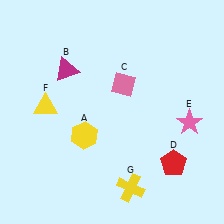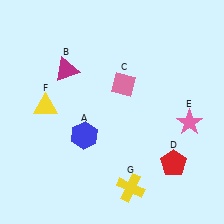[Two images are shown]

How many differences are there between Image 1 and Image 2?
There is 1 difference between the two images.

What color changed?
The hexagon (A) changed from yellow in Image 1 to blue in Image 2.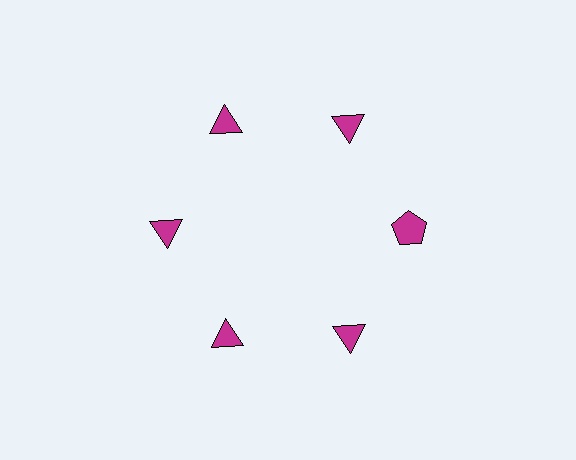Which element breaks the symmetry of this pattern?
The magenta pentagon at roughly the 3 o'clock position breaks the symmetry. All other shapes are magenta triangles.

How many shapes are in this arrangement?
There are 6 shapes arranged in a ring pattern.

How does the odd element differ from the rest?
It has a different shape: pentagon instead of triangle.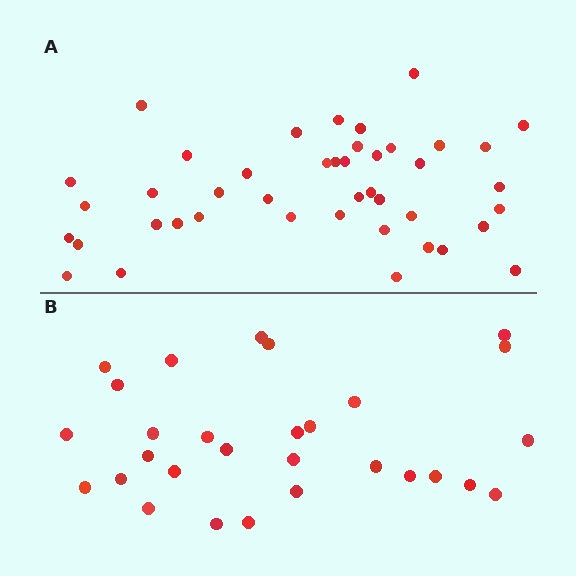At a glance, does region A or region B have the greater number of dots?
Region A (the top region) has more dots.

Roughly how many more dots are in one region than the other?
Region A has approximately 15 more dots than region B.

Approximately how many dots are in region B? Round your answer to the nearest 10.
About 30 dots. (The exact count is 29, which rounds to 30.)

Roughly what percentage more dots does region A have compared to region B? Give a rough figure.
About 50% more.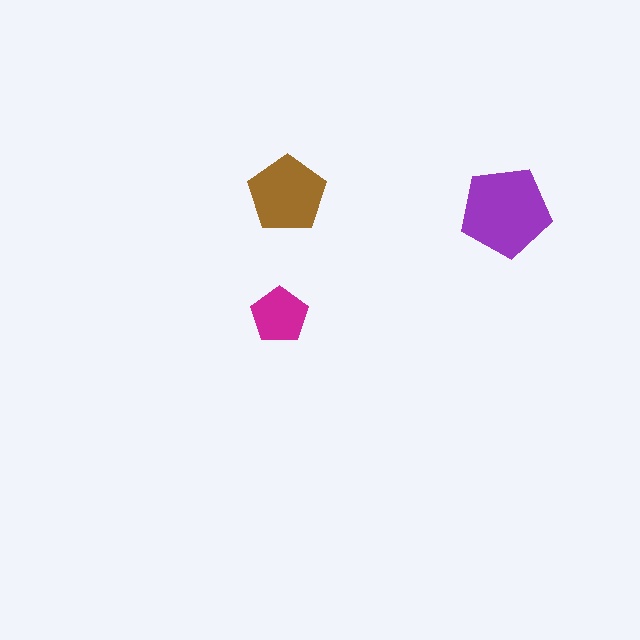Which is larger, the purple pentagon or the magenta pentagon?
The purple one.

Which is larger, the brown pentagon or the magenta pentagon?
The brown one.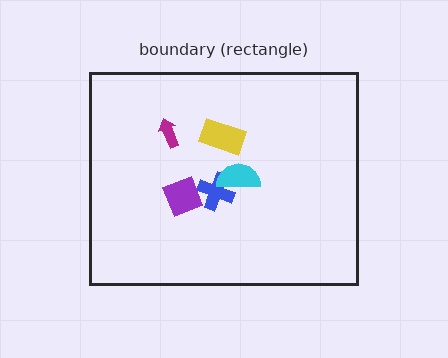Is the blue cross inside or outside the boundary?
Inside.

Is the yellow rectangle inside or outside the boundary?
Inside.